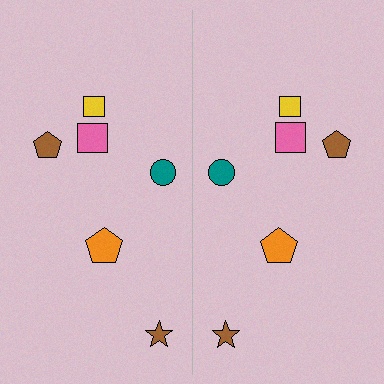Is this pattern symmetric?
Yes, this pattern has bilateral (reflection) symmetry.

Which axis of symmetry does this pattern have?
The pattern has a vertical axis of symmetry running through the center of the image.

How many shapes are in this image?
There are 12 shapes in this image.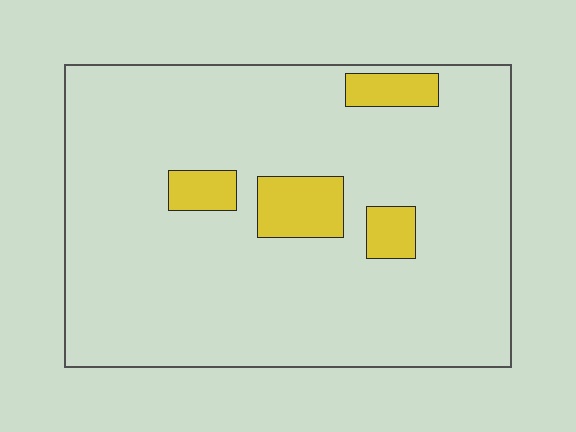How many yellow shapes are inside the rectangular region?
4.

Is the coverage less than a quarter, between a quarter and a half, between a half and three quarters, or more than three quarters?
Less than a quarter.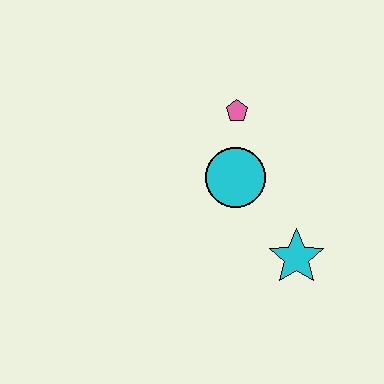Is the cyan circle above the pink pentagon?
No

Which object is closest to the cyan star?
The cyan circle is closest to the cyan star.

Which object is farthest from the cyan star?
The pink pentagon is farthest from the cyan star.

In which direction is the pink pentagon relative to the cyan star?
The pink pentagon is above the cyan star.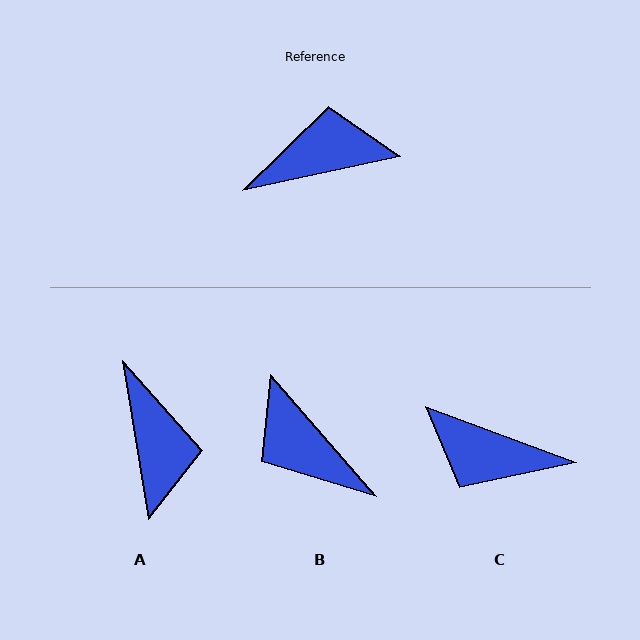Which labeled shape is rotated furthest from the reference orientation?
C, about 148 degrees away.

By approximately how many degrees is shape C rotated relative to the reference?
Approximately 148 degrees counter-clockwise.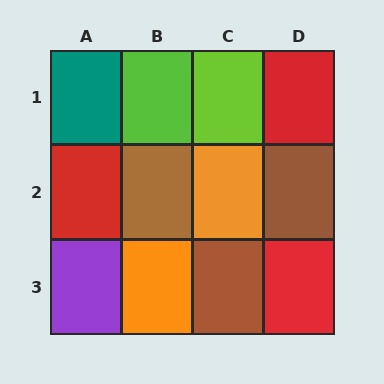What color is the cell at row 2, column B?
Brown.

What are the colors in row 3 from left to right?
Purple, orange, brown, red.